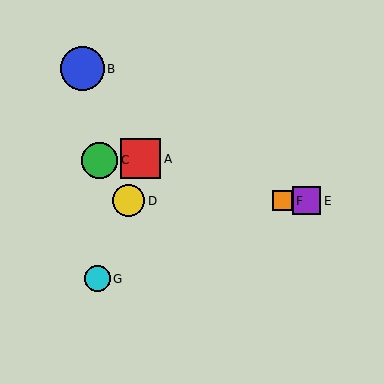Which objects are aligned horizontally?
Objects D, E, F are aligned horizontally.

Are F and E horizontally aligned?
Yes, both are at y≈201.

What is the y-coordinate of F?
Object F is at y≈201.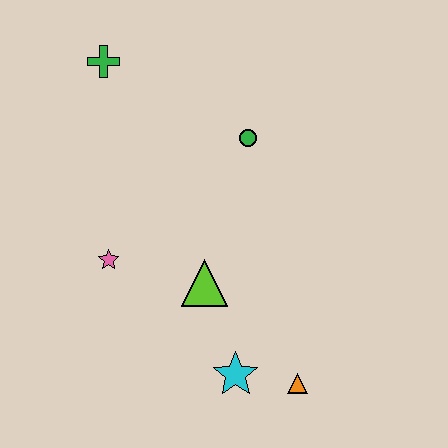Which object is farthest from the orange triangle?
The green cross is farthest from the orange triangle.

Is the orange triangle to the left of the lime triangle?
No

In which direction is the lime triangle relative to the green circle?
The lime triangle is below the green circle.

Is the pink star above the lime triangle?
Yes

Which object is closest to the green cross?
The green circle is closest to the green cross.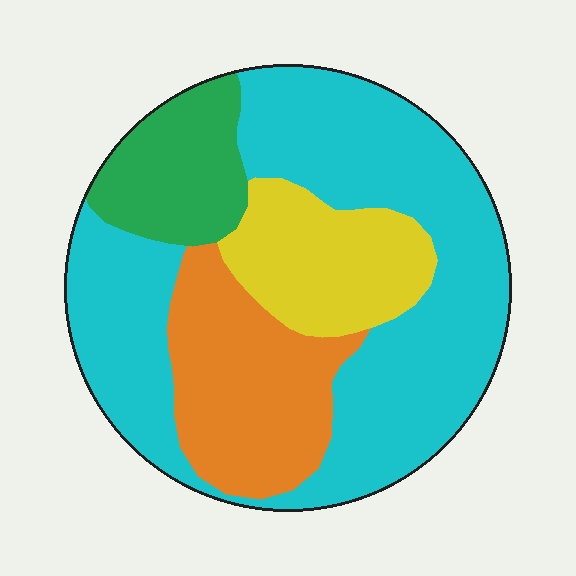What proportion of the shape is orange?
Orange covers around 20% of the shape.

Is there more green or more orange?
Orange.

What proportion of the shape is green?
Green covers 12% of the shape.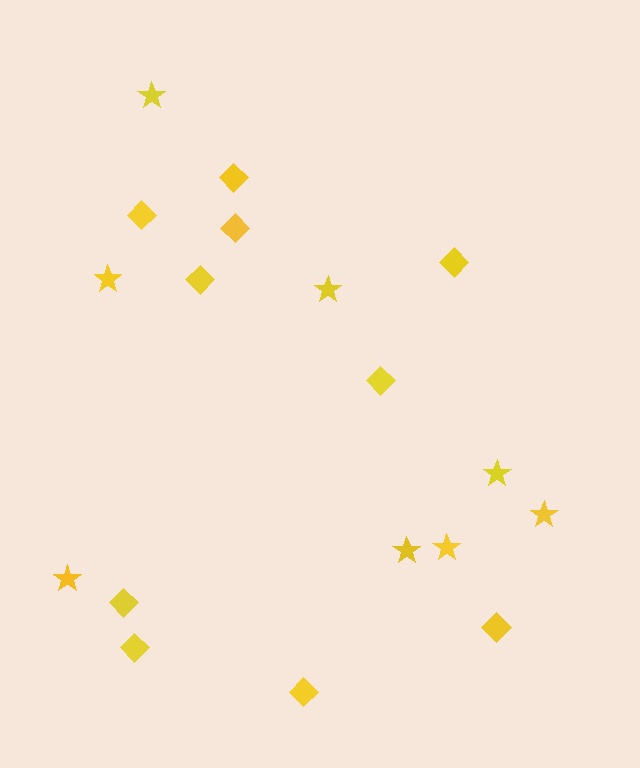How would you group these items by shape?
There are 2 groups: one group of stars (8) and one group of diamonds (10).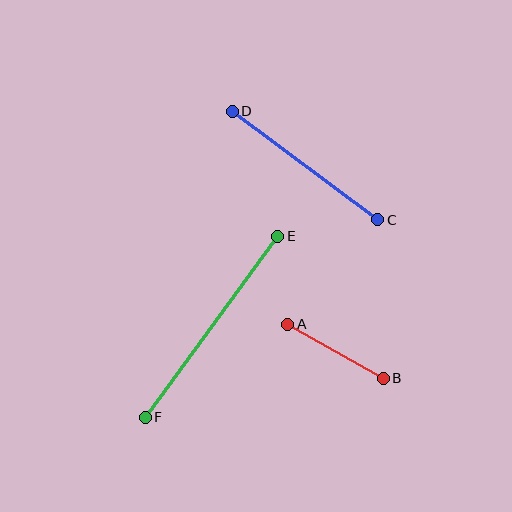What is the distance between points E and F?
The distance is approximately 224 pixels.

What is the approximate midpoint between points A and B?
The midpoint is at approximately (335, 351) pixels.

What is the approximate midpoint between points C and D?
The midpoint is at approximately (305, 165) pixels.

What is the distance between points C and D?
The distance is approximately 182 pixels.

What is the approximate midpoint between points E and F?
The midpoint is at approximately (212, 327) pixels.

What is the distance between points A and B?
The distance is approximately 110 pixels.